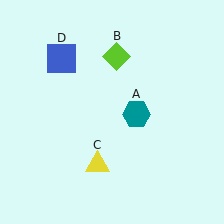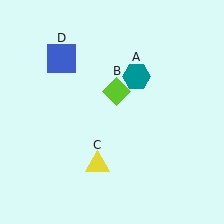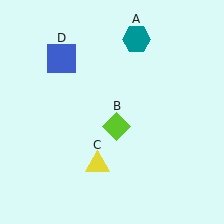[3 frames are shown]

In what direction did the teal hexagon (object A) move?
The teal hexagon (object A) moved up.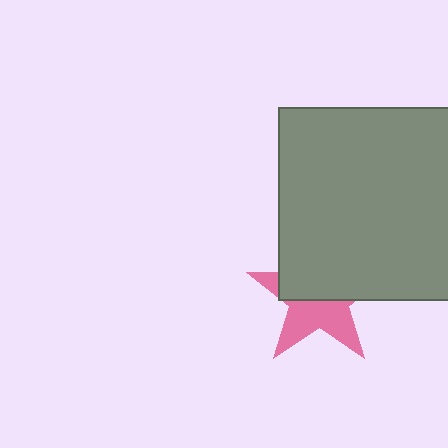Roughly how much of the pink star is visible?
About half of it is visible (roughly 46%).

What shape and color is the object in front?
The object in front is a gray square.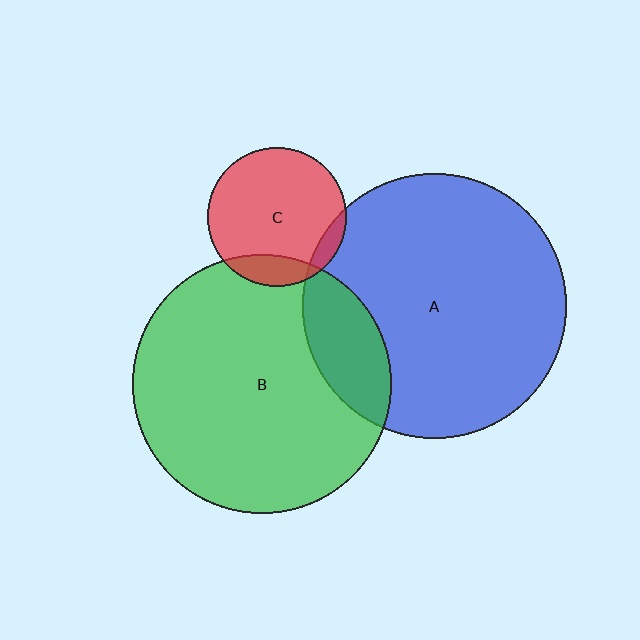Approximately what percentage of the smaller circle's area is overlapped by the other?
Approximately 15%.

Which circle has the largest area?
Circle A (blue).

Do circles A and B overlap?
Yes.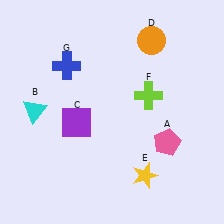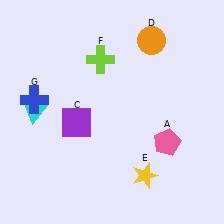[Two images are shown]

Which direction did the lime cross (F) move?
The lime cross (F) moved left.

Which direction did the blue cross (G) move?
The blue cross (G) moved down.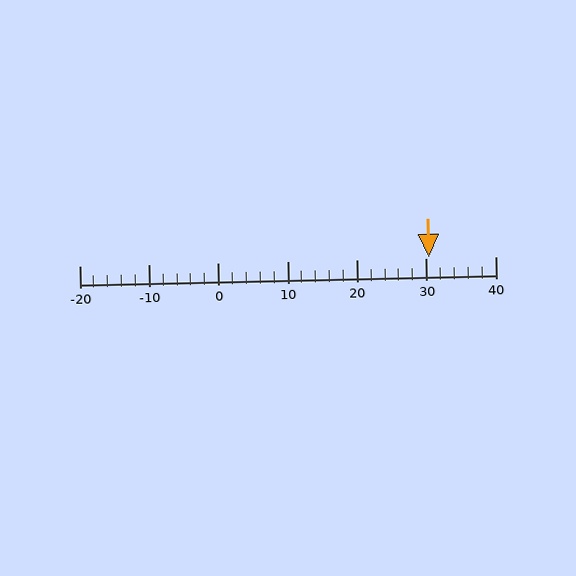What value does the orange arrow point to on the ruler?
The orange arrow points to approximately 30.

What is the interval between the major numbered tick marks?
The major tick marks are spaced 10 units apart.